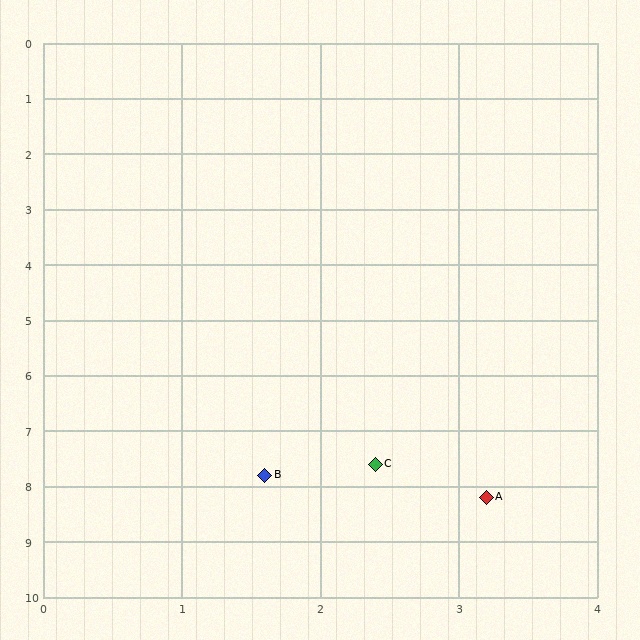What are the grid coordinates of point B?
Point B is at approximately (1.6, 7.8).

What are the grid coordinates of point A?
Point A is at approximately (3.2, 8.2).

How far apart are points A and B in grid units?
Points A and B are about 1.6 grid units apart.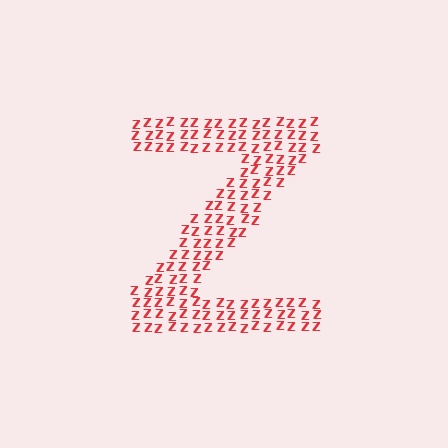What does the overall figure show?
The overall figure shows the letter Z.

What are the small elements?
The small elements are letter Z's.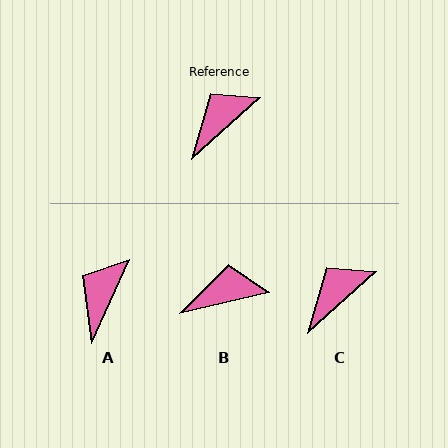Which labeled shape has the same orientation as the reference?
C.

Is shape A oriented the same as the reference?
No, it is off by about 23 degrees.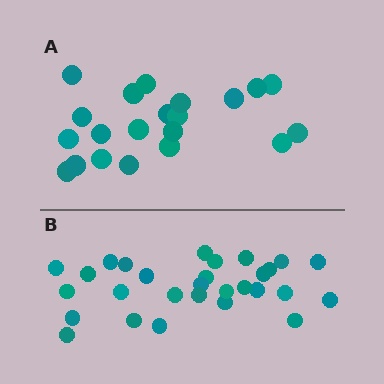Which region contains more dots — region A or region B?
Region B (the bottom region) has more dots.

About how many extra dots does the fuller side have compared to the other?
Region B has roughly 8 or so more dots than region A.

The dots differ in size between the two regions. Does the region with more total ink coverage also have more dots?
No. Region A has more total ink coverage because its dots are larger, but region B actually contains more individual dots. Total area can be misleading — the number of items is what matters here.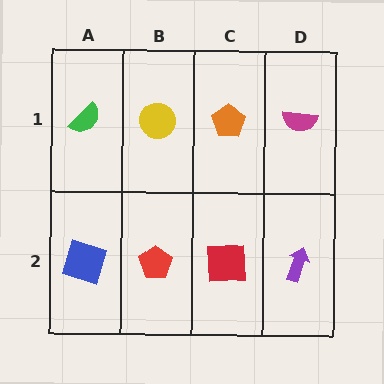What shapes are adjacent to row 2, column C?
An orange pentagon (row 1, column C), a red pentagon (row 2, column B), a purple arrow (row 2, column D).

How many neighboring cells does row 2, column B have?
3.